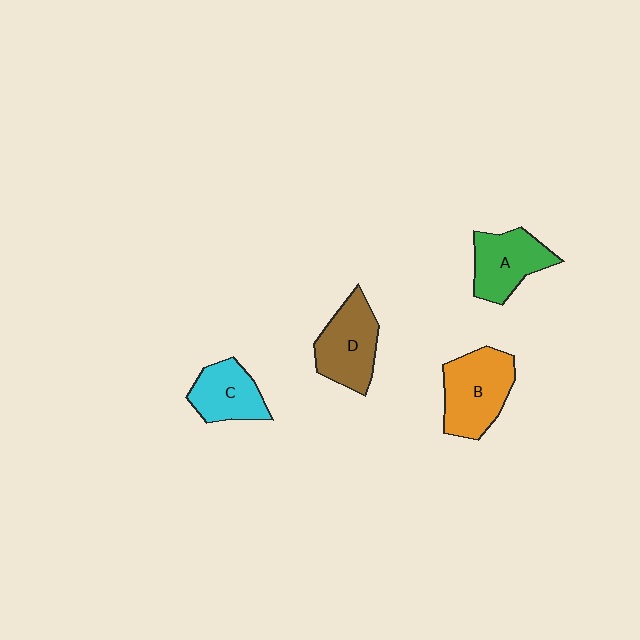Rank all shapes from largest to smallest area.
From largest to smallest: B (orange), D (brown), A (green), C (cyan).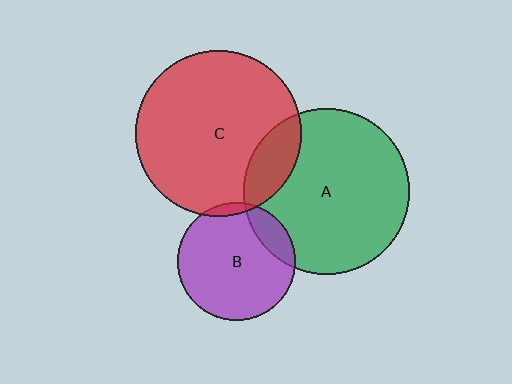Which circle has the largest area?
Circle C (red).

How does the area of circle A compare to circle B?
Approximately 2.0 times.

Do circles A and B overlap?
Yes.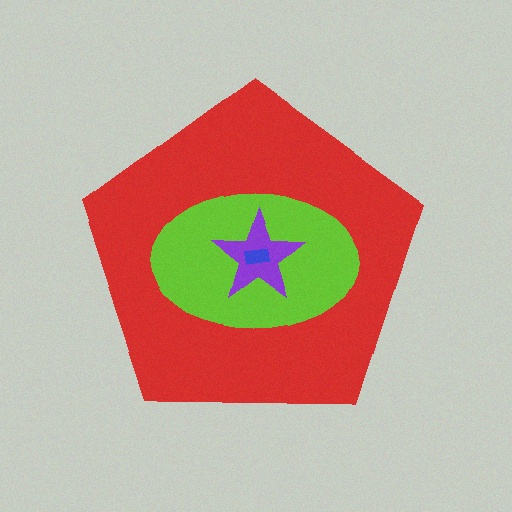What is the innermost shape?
The blue rectangle.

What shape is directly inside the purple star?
The blue rectangle.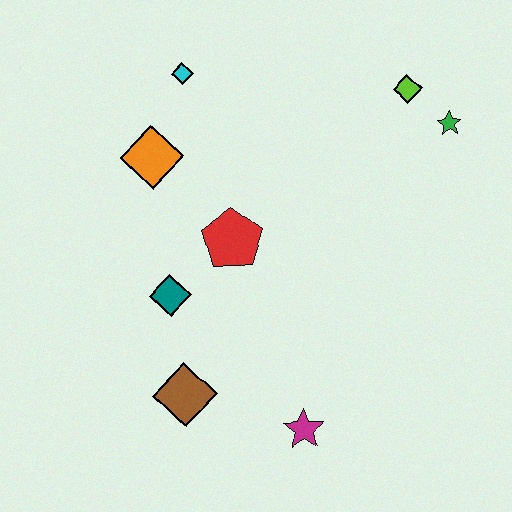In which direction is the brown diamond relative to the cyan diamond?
The brown diamond is below the cyan diamond.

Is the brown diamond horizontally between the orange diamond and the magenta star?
Yes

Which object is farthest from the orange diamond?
The magenta star is farthest from the orange diamond.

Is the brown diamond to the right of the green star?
No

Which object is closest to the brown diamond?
The teal diamond is closest to the brown diamond.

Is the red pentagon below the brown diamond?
No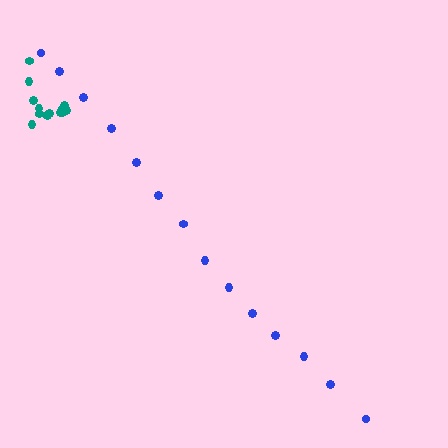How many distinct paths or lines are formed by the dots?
There are 2 distinct paths.